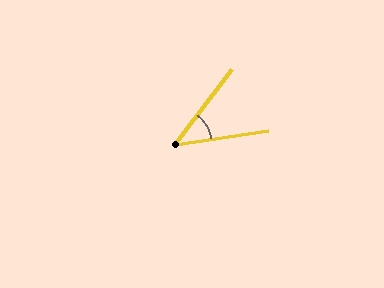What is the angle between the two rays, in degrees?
Approximately 44 degrees.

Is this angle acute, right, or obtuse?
It is acute.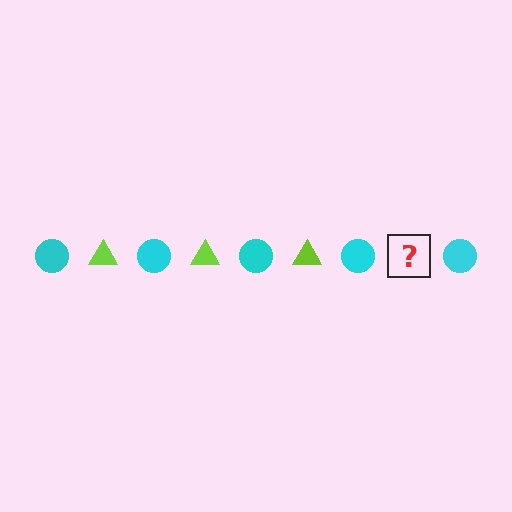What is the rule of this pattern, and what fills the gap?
The rule is that the pattern alternates between cyan circle and lime triangle. The gap should be filled with a lime triangle.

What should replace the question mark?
The question mark should be replaced with a lime triangle.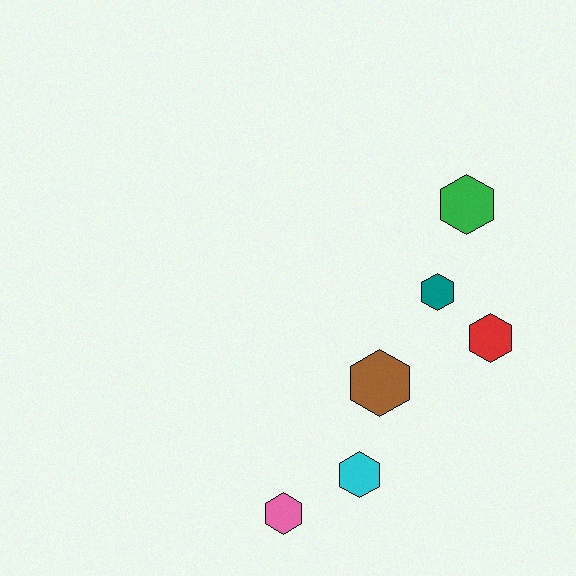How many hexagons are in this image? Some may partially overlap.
There are 6 hexagons.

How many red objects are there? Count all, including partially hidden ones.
There is 1 red object.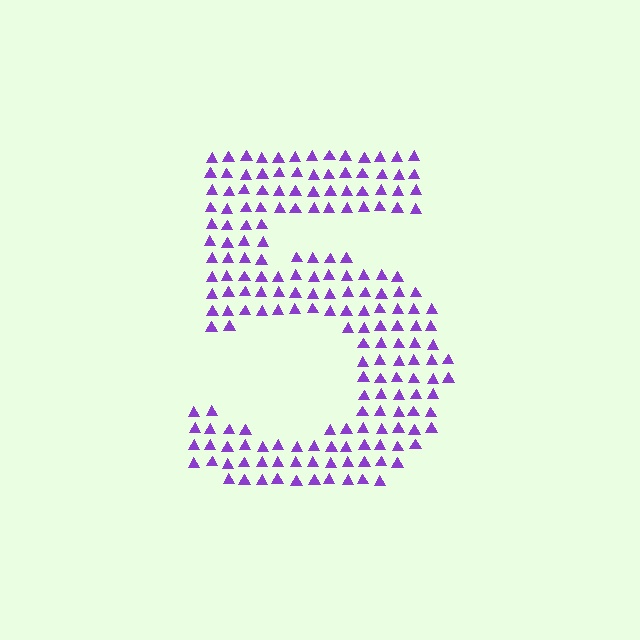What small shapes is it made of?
It is made of small triangles.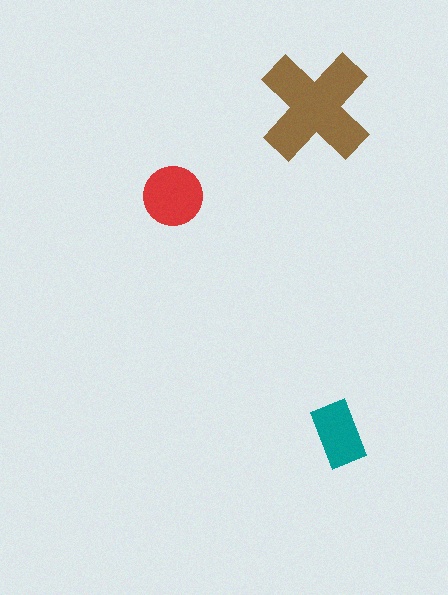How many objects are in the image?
There are 3 objects in the image.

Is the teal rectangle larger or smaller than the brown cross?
Smaller.